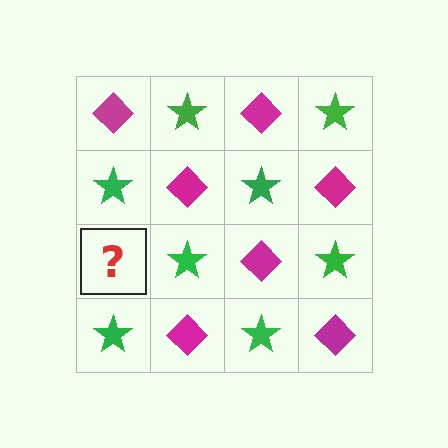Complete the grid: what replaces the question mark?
The question mark should be replaced with a magenta diamond.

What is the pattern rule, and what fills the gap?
The rule is that it alternates magenta diamond and green star in a checkerboard pattern. The gap should be filled with a magenta diamond.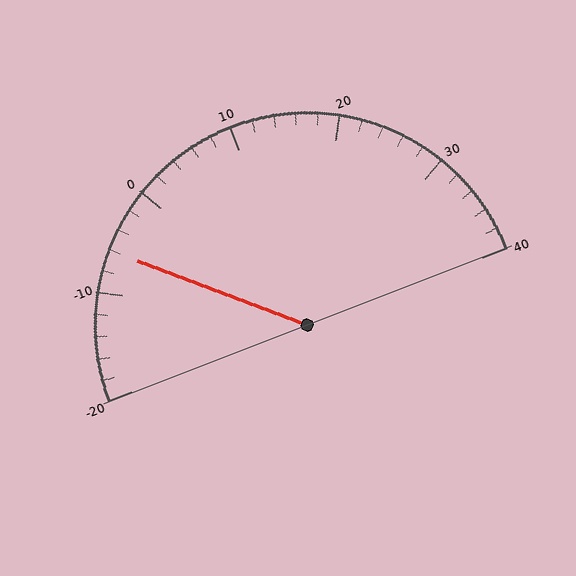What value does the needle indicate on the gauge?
The needle indicates approximately -6.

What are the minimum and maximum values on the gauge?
The gauge ranges from -20 to 40.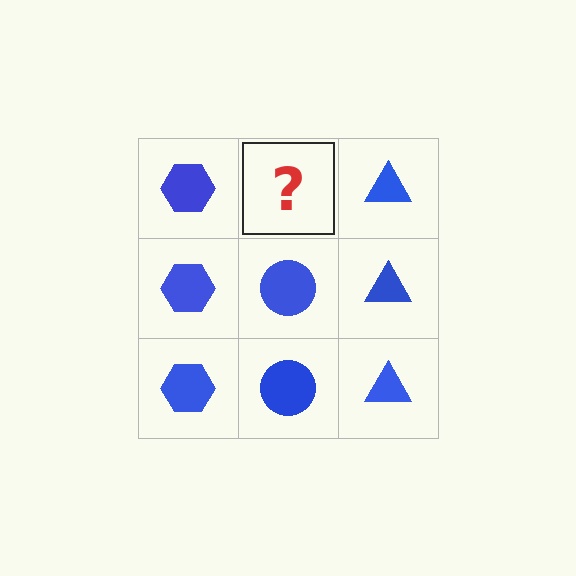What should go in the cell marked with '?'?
The missing cell should contain a blue circle.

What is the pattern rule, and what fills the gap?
The rule is that each column has a consistent shape. The gap should be filled with a blue circle.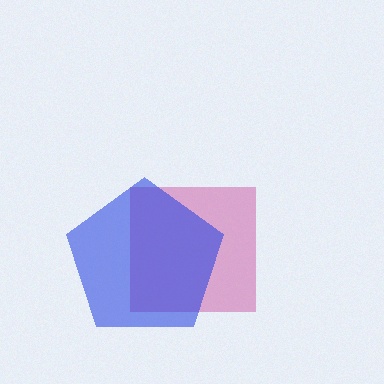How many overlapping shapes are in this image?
There are 2 overlapping shapes in the image.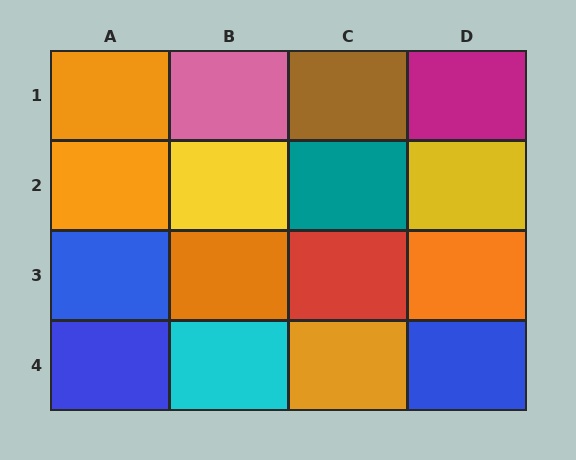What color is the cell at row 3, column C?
Red.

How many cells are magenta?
1 cell is magenta.